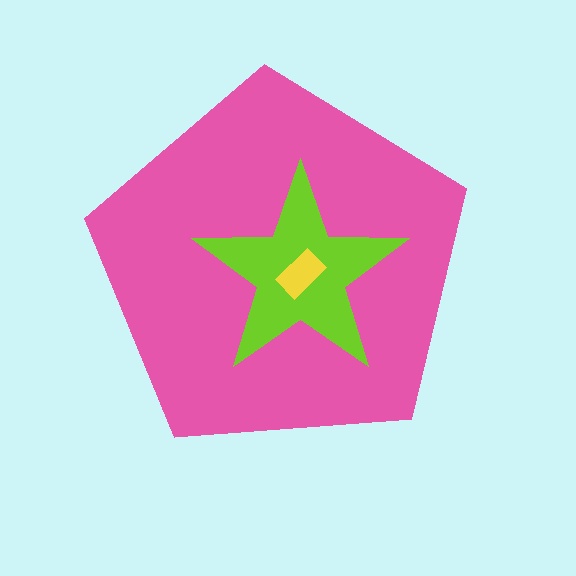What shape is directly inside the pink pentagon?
The lime star.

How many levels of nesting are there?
3.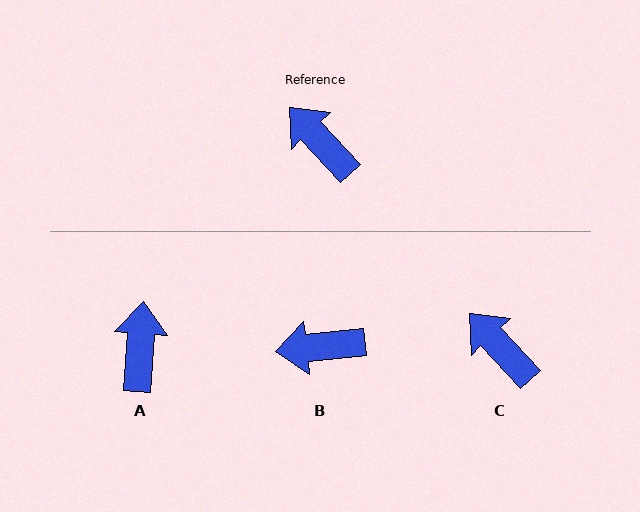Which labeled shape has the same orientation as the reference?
C.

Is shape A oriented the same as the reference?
No, it is off by about 47 degrees.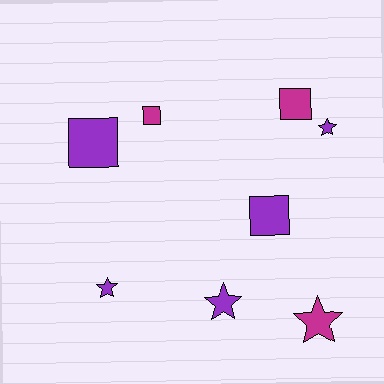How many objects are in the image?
There are 8 objects.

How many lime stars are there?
There are no lime stars.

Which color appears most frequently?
Purple, with 5 objects.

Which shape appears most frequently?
Star, with 4 objects.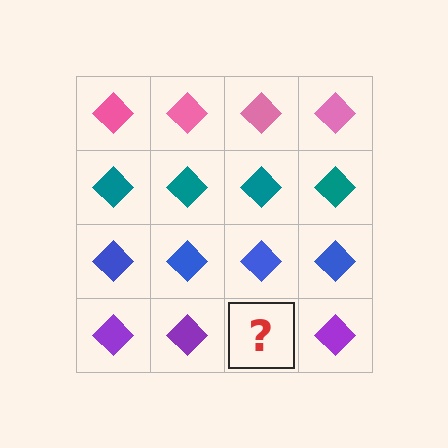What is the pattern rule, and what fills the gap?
The rule is that each row has a consistent color. The gap should be filled with a purple diamond.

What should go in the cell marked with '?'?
The missing cell should contain a purple diamond.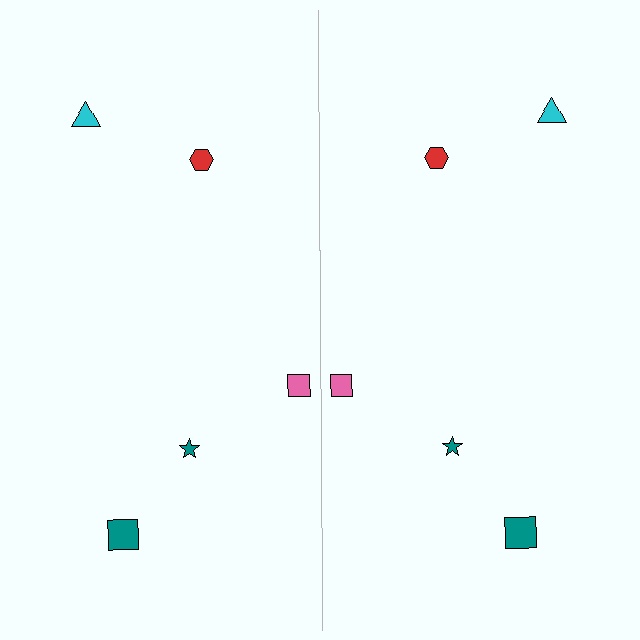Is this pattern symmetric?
Yes, this pattern has bilateral (reflection) symmetry.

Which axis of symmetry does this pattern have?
The pattern has a vertical axis of symmetry running through the center of the image.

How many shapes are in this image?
There are 10 shapes in this image.